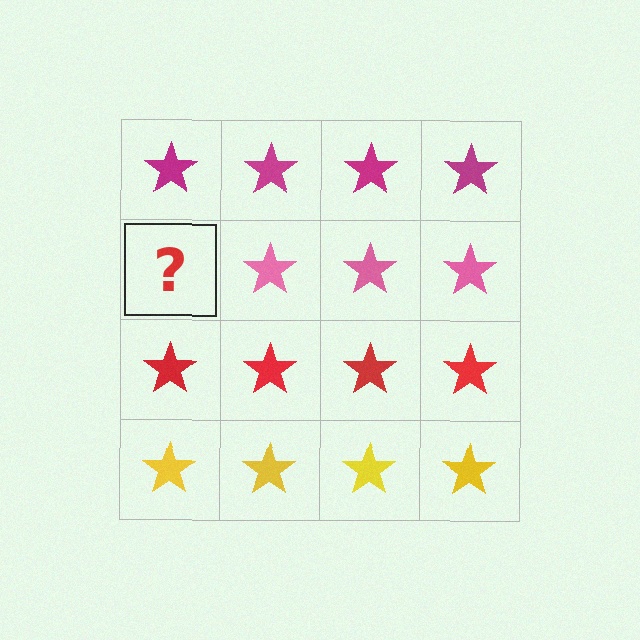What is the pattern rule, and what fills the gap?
The rule is that each row has a consistent color. The gap should be filled with a pink star.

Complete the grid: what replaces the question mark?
The question mark should be replaced with a pink star.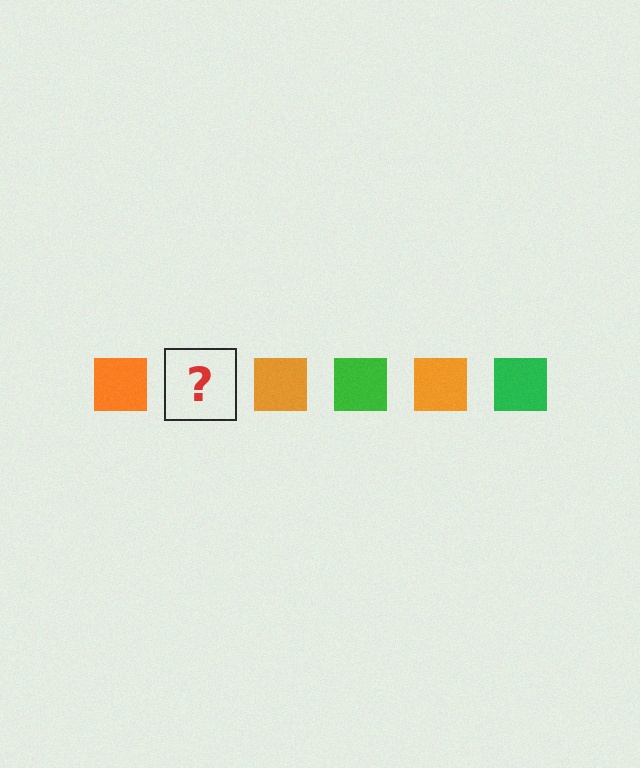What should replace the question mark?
The question mark should be replaced with a green square.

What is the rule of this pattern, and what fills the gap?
The rule is that the pattern cycles through orange, green squares. The gap should be filled with a green square.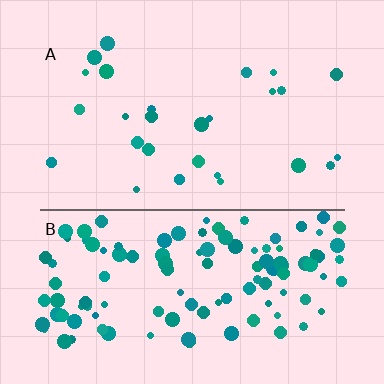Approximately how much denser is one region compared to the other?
Approximately 4.4× — region B over region A.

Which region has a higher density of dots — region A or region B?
B (the bottom).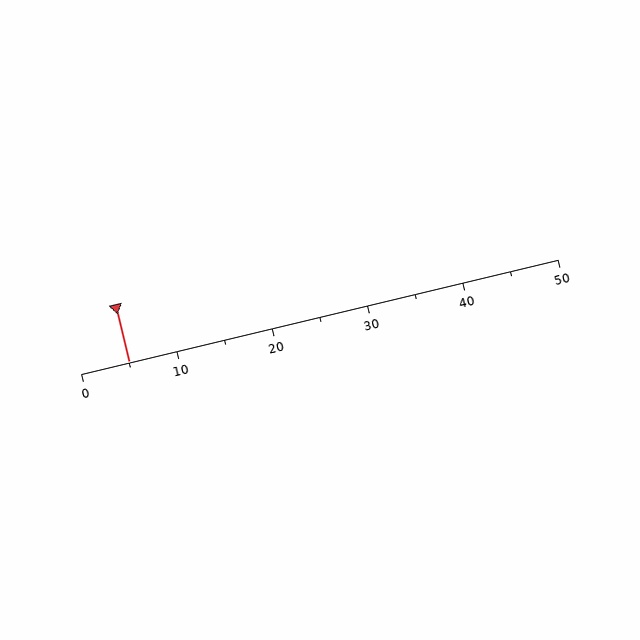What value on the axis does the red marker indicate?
The marker indicates approximately 5.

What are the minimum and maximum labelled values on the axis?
The axis runs from 0 to 50.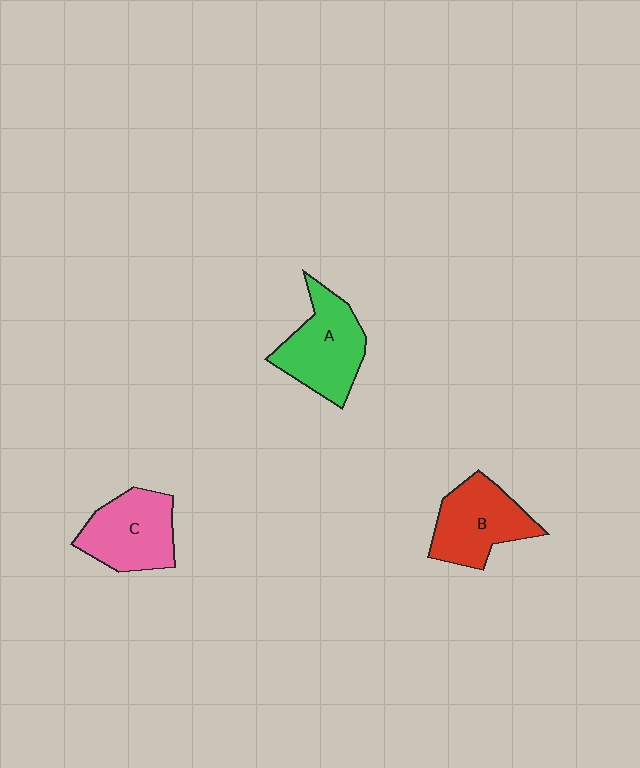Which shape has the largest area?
Shape A (green).